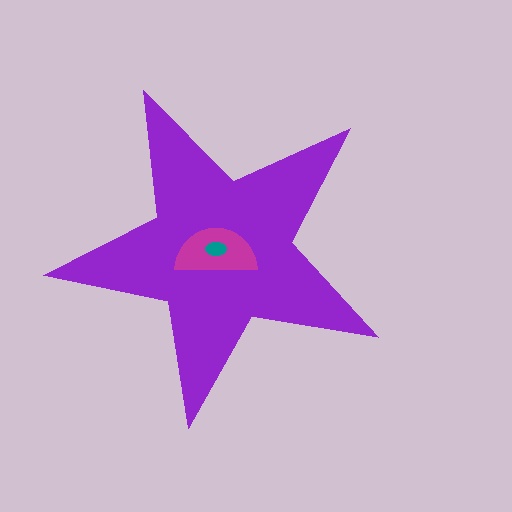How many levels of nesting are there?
3.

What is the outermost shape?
The purple star.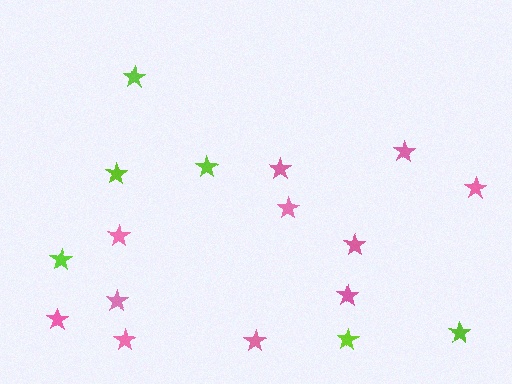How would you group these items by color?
There are 2 groups: one group of lime stars (6) and one group of pink stars (11).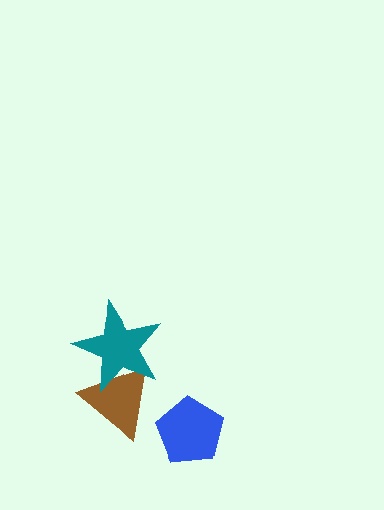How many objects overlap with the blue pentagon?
0 objects overlap with the blue pentagon.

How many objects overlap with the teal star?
1 object overlaps with the teal star.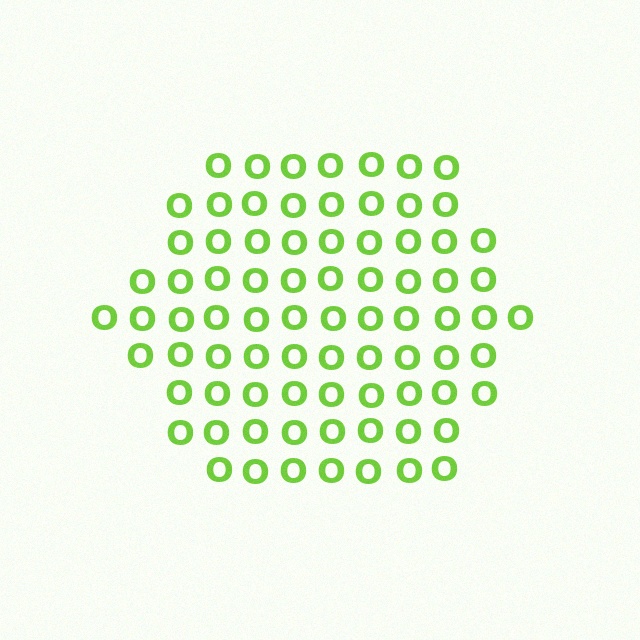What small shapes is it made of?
It is made of small letter O's.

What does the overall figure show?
The overall figure shows a hexagon.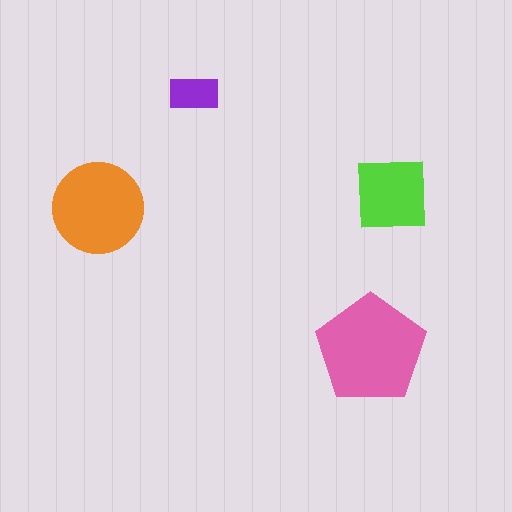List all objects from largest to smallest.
The pink pentagon, the orange circle, the lime square, the purple rectangle.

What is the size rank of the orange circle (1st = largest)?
2nd.